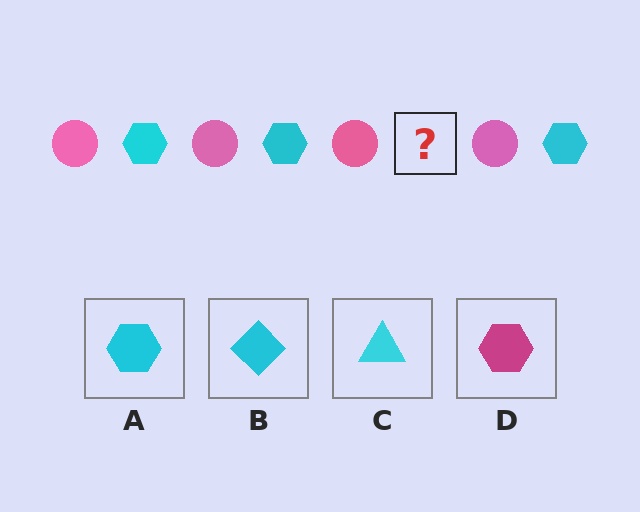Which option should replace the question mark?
Option A.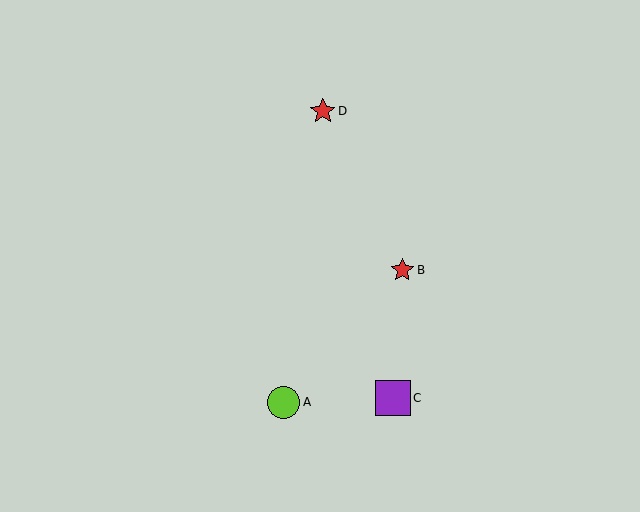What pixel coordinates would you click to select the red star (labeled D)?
Click at (323, 111) to select the red star D.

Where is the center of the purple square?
The center of the purple square is at (393, 398).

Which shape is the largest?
The purple square (labeled C) is the largest.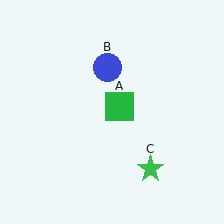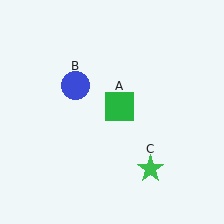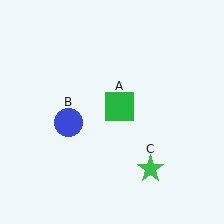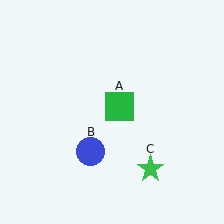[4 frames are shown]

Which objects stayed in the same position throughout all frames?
Green square (object A) and green star (object C) remained stationary.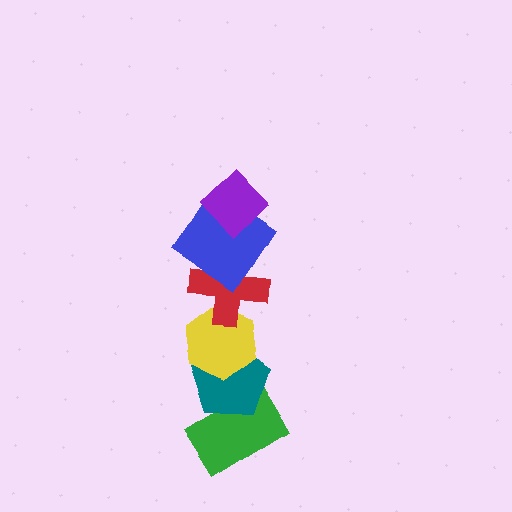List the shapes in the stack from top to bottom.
From top to bottom: the purple diamond, the blue diamond, the red cross, the yellow hexagon, the teal pentagon, the green rectangle.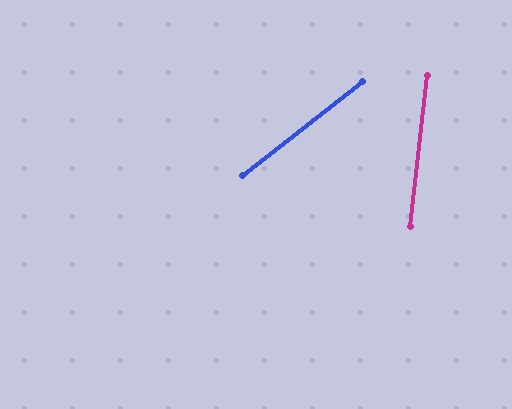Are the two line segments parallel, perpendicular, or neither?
Neither parallel nor perpendicular — they differ by about 45°.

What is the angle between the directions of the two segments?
Approximately 45 degrees.